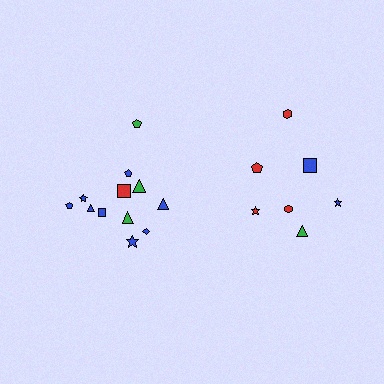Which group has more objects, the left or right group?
The left group.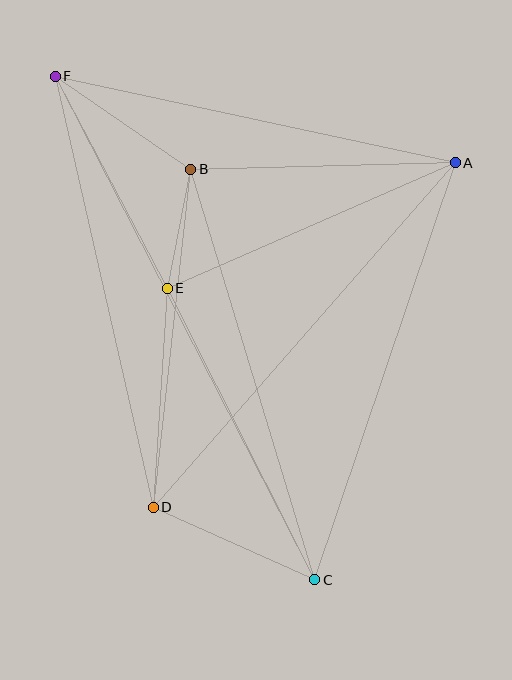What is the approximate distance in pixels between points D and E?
The distance between D and E is approximately 219 pixels.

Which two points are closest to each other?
Points B and E are closest to each other.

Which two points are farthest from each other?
Points C and F are farthest from each other.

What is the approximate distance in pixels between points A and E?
The distance between A and E is approximately 314 pixels.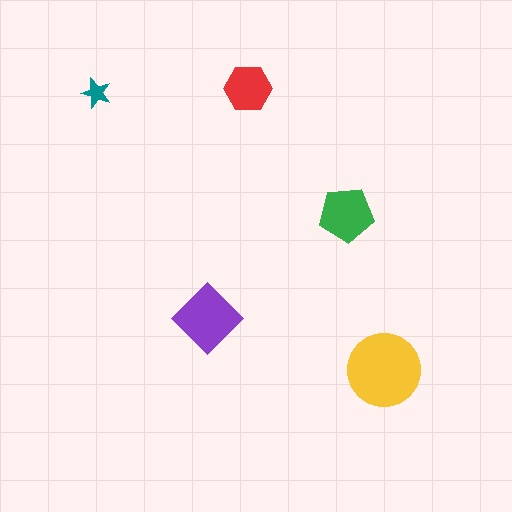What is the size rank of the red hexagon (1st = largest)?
4th.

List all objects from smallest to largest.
The teal star, the red hexagon, the green pentagon, the purple diamond, the yellow circle.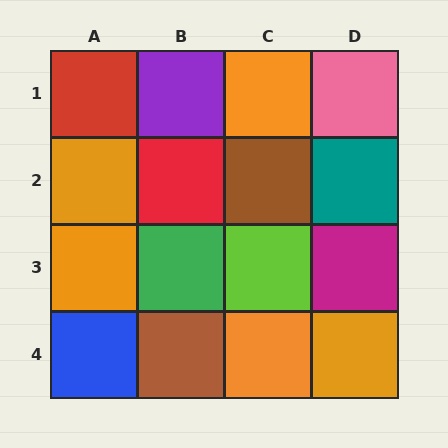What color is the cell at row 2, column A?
Orange.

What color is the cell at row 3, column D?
Magenta.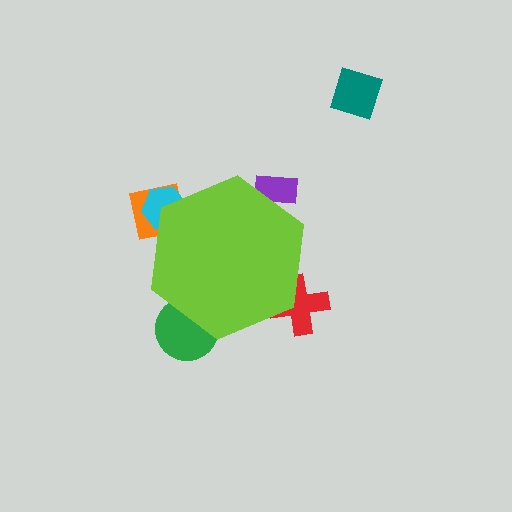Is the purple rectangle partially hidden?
Yes, the purple rectangle is partially hidden behind the lime hexagon.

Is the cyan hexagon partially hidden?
Yes, the cyan hexagon is partially hidden behind the lime hexagon.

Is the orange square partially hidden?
Yes, the orange square is partially hidden behind the lime hexagon.